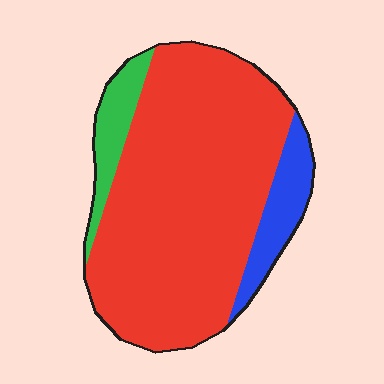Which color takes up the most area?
Red, at roughly 80%.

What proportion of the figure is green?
Green takes up less than a quarter of the figure.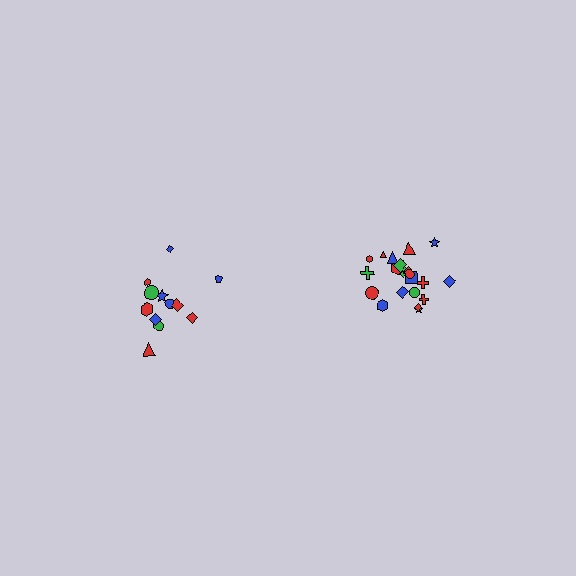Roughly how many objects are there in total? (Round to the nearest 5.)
Roughly 35 objects in total.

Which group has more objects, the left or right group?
The right group.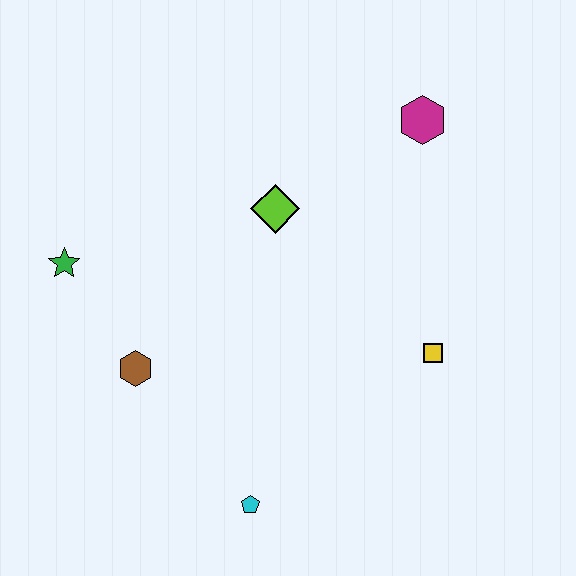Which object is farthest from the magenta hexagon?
The cyan pentagon is farthest from the magenta hexagon.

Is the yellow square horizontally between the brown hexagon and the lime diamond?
No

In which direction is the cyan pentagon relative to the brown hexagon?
The cyan pentagon is below the brown hexagon.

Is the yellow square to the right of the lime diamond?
Yes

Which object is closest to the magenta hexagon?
The lime diamond is closest to the magenta hexagon.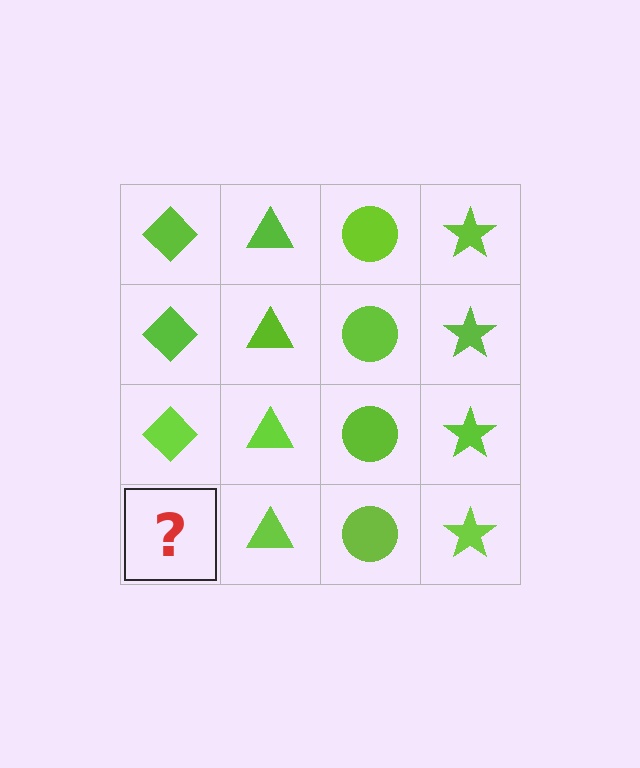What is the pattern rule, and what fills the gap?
The rule is that each column has a consistent shape. The gap should be filled with a lime diamond.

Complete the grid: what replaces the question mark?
The question mark should be replaced with a lime diamond.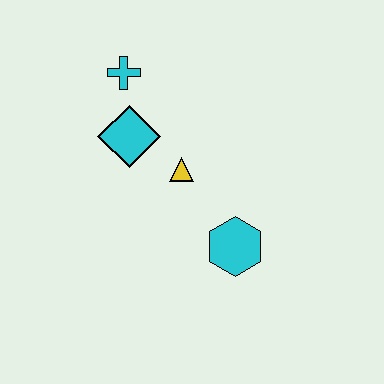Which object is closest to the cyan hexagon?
The yellow triangle is closest to the cyan hexagon.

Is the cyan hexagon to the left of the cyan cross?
No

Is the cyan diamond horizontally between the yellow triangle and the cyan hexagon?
No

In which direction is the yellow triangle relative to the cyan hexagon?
The yellow triangle is above the cyan hexagon.